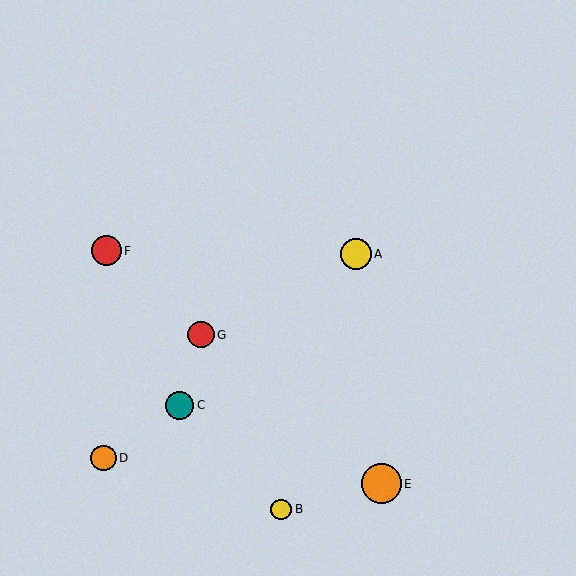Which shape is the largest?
The orange circle (labeled E) is the largest.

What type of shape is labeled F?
Shape F is a red circle.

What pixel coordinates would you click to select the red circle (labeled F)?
Click at (106, 251) to select the red circle F.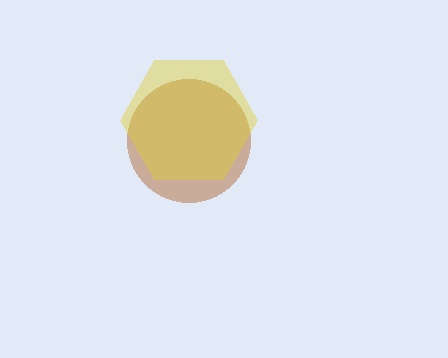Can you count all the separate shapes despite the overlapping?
Yes, there are 2 separate shapes.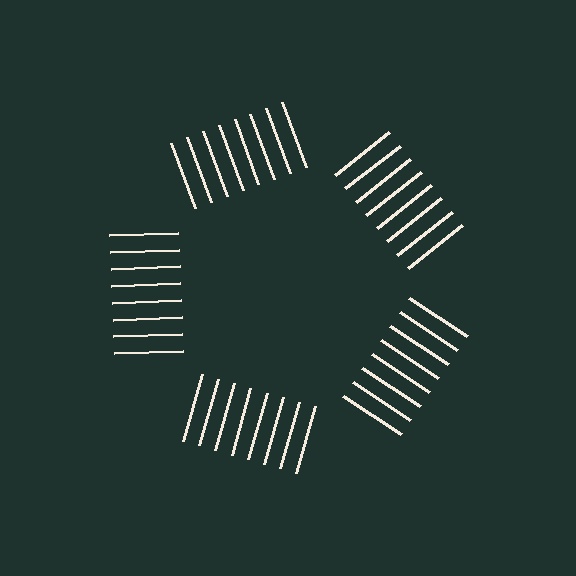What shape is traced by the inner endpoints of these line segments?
An illusory pentagon — the line segments terminate on its edges but no continuous stroke is drawn.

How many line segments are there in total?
40 — 8 along each of the 5 edges.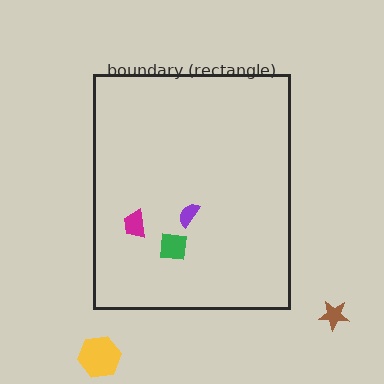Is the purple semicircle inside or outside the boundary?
Inside.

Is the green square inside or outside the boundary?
Inside.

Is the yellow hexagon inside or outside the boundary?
Outside.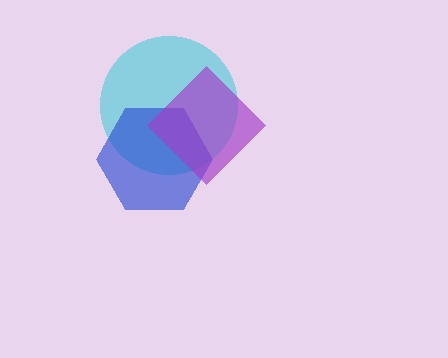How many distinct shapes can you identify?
There are 3 distinct shapes: a cyan circle, a blue hexagon, a purple diamond.